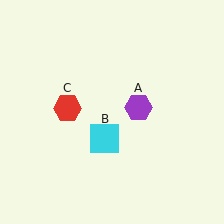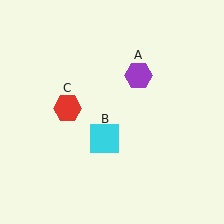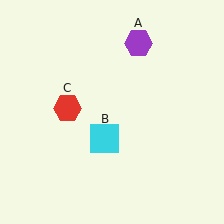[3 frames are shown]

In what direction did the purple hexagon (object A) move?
The purple hexagon (object A) moved up.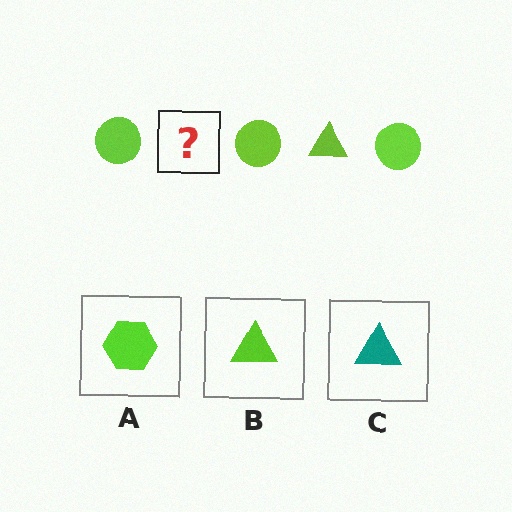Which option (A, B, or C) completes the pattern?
B.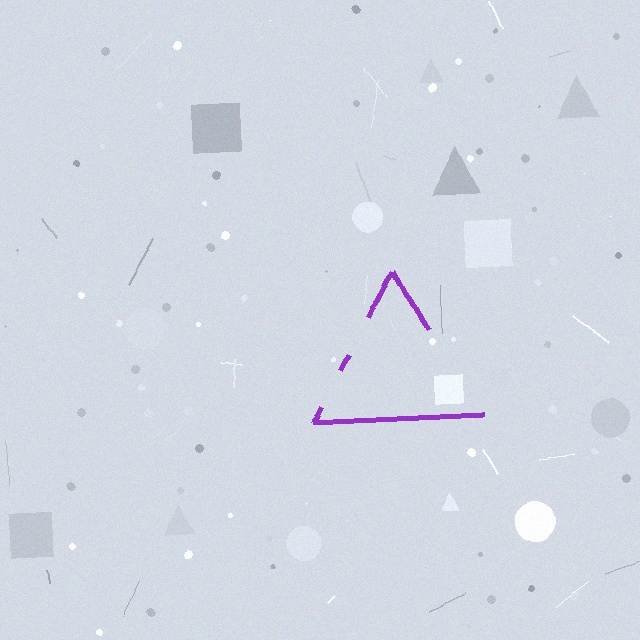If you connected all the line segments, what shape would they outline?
They would outline a triangle.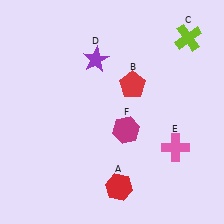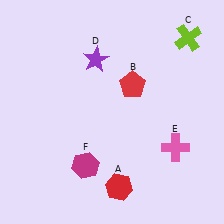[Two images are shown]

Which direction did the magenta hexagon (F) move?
The magenta hexagon (F) moved left.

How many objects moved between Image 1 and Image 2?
1 object moved between the two images.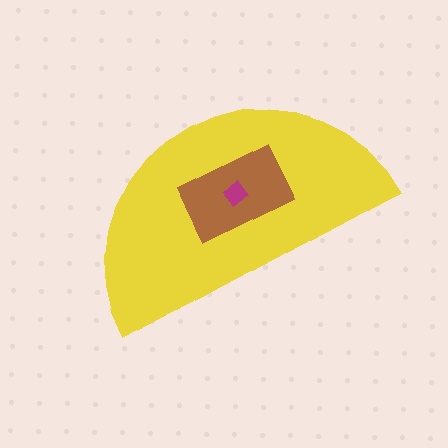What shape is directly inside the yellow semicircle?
The brown rectangle.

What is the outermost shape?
The yellow semicircle.